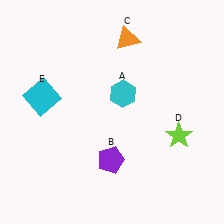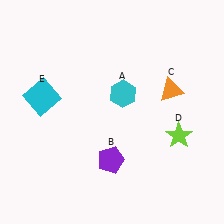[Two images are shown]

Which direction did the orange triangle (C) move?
The orange triangle (C) moved down.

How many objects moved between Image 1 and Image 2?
1 object moved between the two images.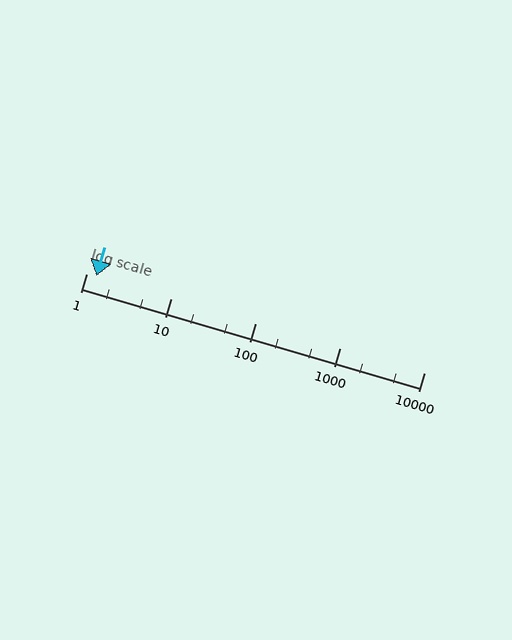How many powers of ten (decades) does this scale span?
The scale spans 4 decades, from 1 to 10000.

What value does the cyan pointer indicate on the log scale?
The pointer indicates approximately 1.3.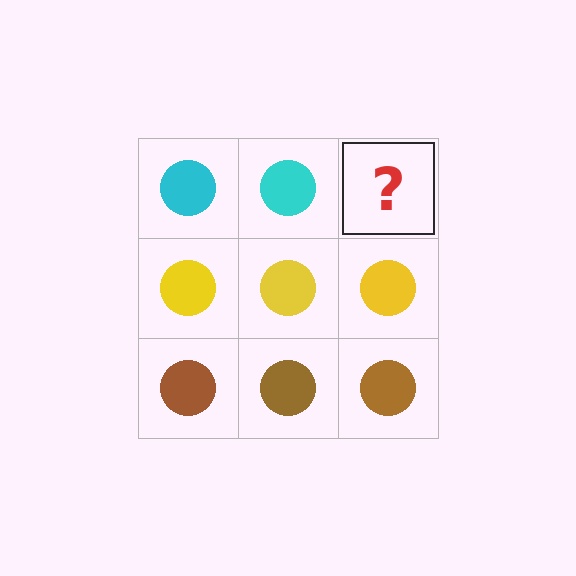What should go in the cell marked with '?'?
The missing cell should contain a cyan circle.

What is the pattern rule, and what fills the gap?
The rule is that each row has a consistent color. The gap should be filled with a cyan circle.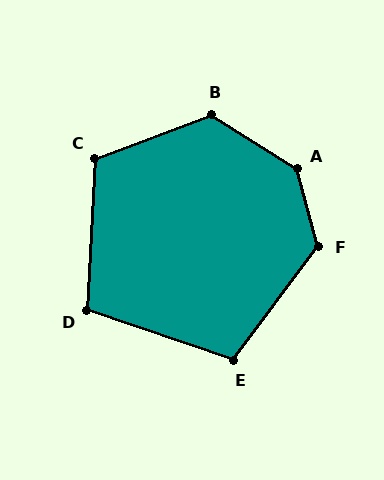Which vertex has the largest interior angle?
A, at approximately 138 degrees.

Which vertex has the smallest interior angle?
D, at approximately 105 degrees.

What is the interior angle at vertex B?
Approximately 127 degrees (obtuse).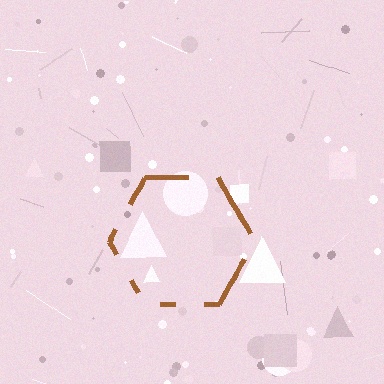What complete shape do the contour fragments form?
The contour fragments form a hexagon.